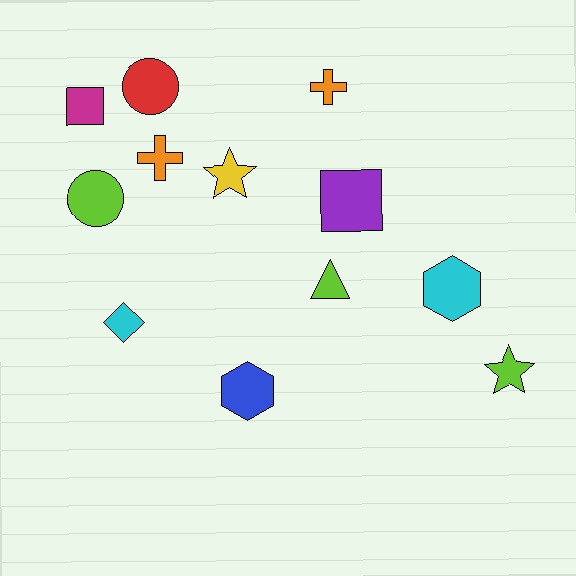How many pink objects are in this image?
There are no pink objects.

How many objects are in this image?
There are 12 objects.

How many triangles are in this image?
There is 1 triangle.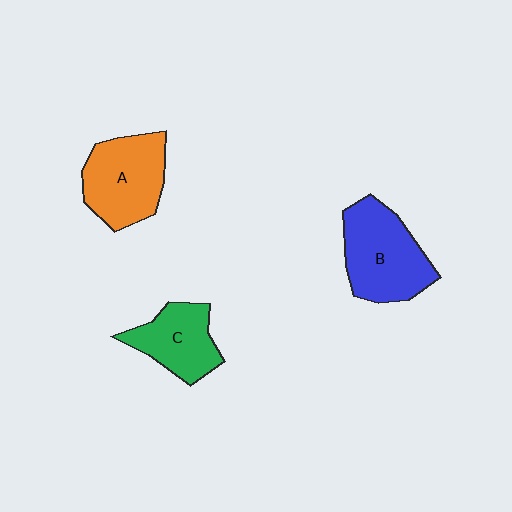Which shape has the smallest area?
Shape C (green).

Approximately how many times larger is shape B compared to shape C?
Approximately 1.4 times.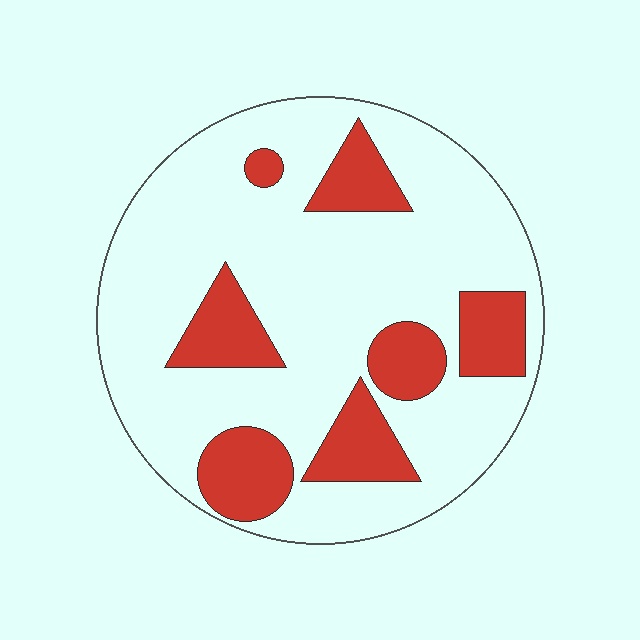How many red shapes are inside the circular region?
7.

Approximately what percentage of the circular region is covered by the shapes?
Approximately 25%.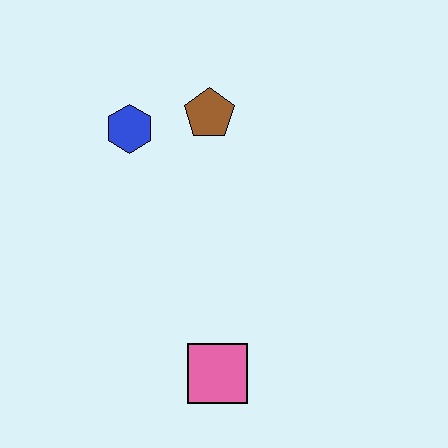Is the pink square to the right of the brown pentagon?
Yes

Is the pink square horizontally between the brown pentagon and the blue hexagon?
No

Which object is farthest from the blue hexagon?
The pink square is farthest from the blue hexagon.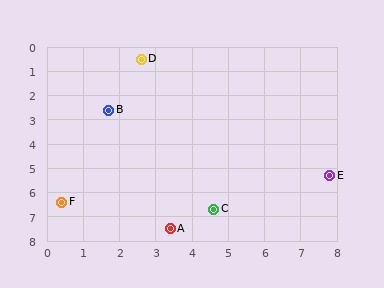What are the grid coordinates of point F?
Point F is at approximately (0.4, 6.4).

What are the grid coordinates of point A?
Point A is at approximately (3.4, 7.5).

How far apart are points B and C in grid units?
Points B and C are about 5.0 grid units apart.